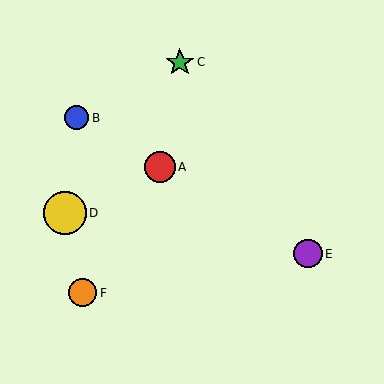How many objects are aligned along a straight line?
3 objects (A, B, E) are aligned along a straight line.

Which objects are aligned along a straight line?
Objects A, B, E are aligned along a straight line.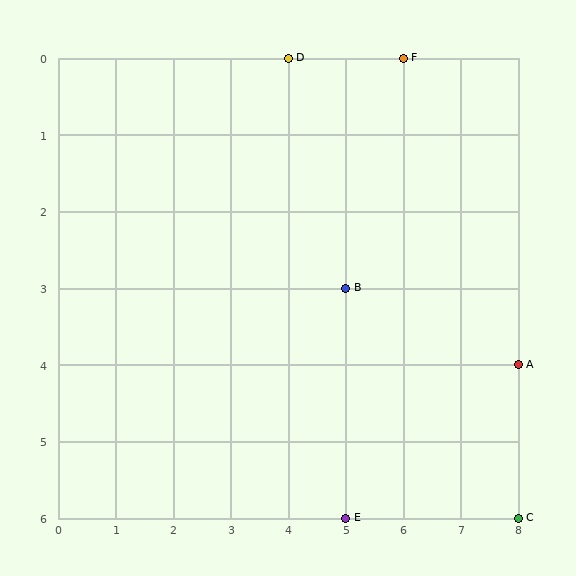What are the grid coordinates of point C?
Point C is at grid coordinates (8, 6).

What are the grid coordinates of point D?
Point D is at grid coordinates (4, 0).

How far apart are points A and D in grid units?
Points A and D are 4 columns and 4 rows apart (about 5.7 grid units diagonally).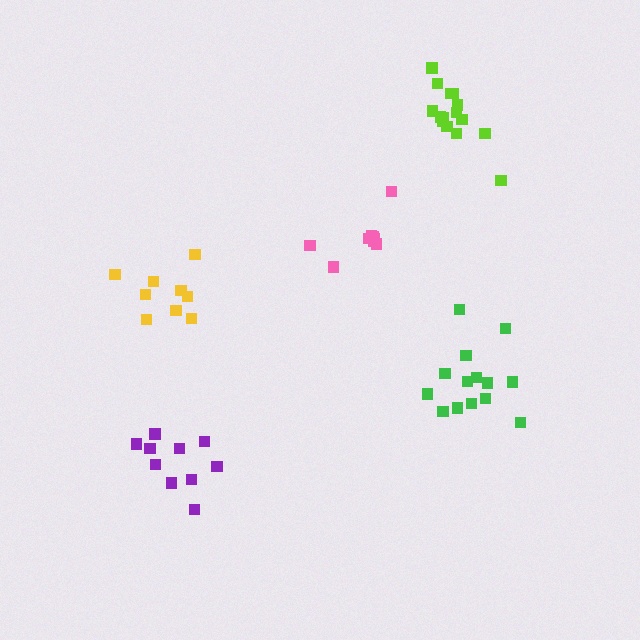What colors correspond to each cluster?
The clusters are colored: yellow, green, pink, purple, lime.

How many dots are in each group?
Group 1: 9 dots, Group 2: 14 dots, Group 3: 9 dots, Group 4: 10 dots, Group 5: 15 dots (57 total).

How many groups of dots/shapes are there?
There are 5 groups.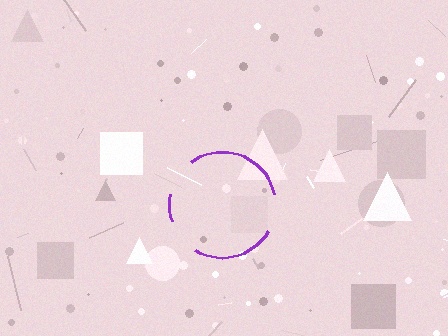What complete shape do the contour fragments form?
The contour fragments form a circle.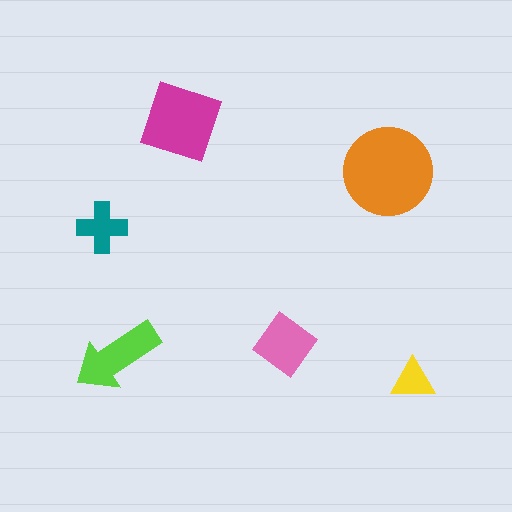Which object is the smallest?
The yellow triangle.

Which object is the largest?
The orange circle.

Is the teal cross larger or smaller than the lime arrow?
Smaller.